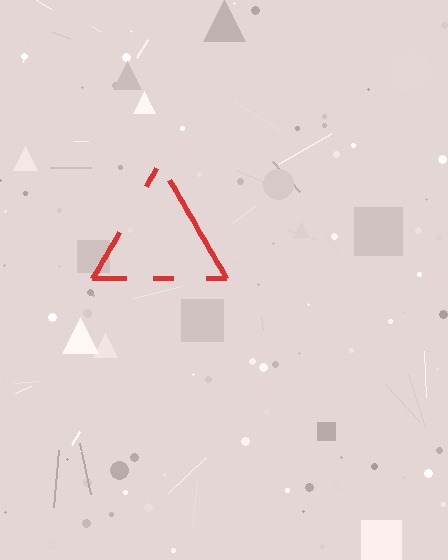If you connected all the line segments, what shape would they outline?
They would outline a triangle.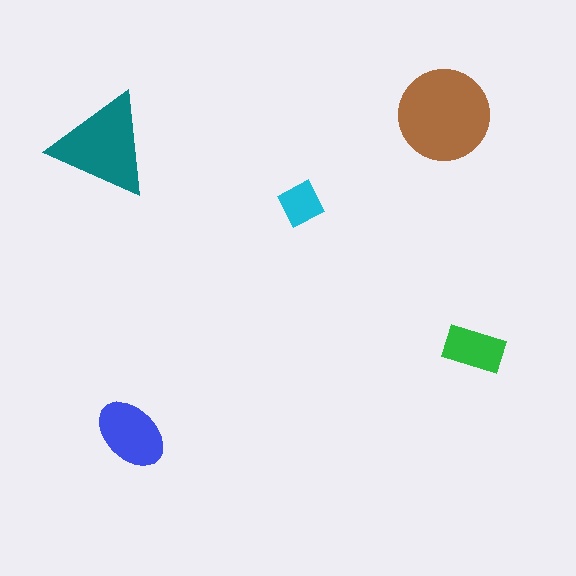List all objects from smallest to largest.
The cyan diamond, the green rectangle, the blue ellipse, the teal triangle, the brown circle.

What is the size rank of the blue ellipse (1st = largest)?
3rd.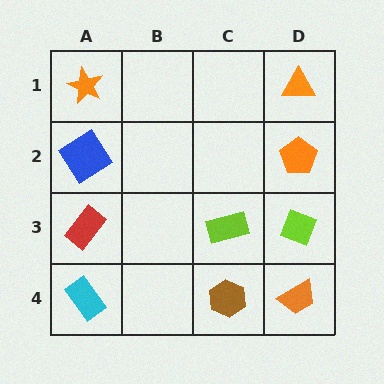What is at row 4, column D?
An orange trapezoid.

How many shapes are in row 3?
3 shapes.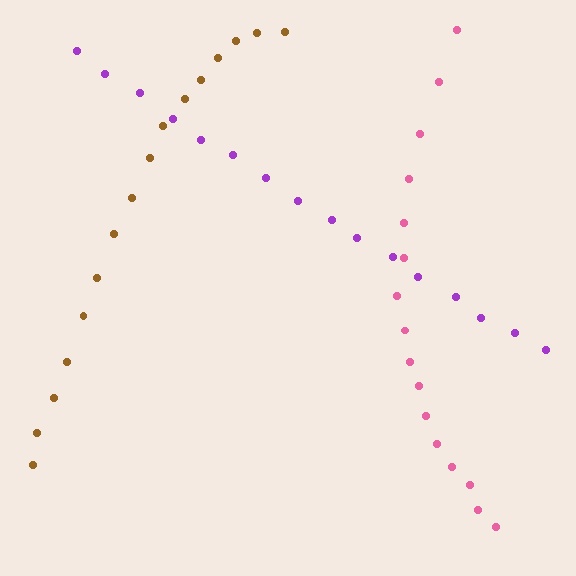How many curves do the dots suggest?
There are 3 distinct paths.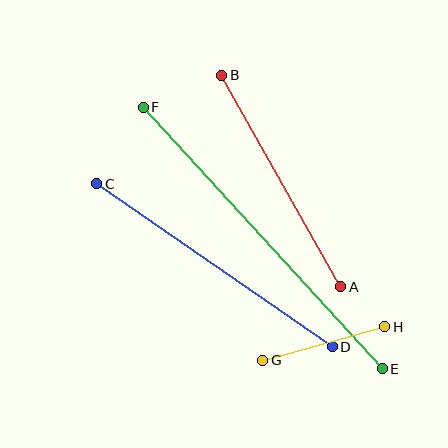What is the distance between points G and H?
The distance is approximately 127 pixels.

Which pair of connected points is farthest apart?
Points E and F are farthest apart.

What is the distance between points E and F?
The distance is approximately 354 pixels.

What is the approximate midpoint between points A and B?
The midpoint is at approximately (281, 181) pixels.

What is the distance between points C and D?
The distance is approximately 287 pixels.